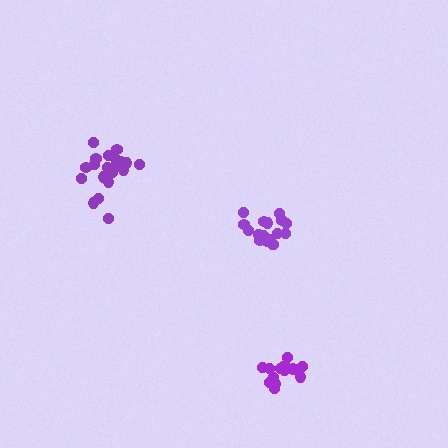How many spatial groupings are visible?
There are 3 spatial groupings.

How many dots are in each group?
Group 1: 17 dots, Group 2: 21 dots, Group 3: 15 dots (53 total).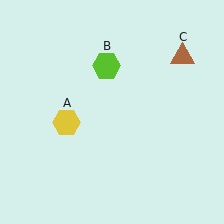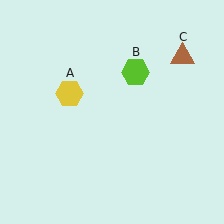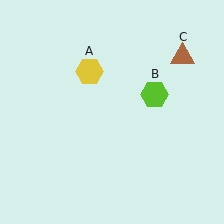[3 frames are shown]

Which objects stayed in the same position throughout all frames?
Brown triangle (object C) remained stationary.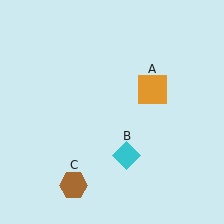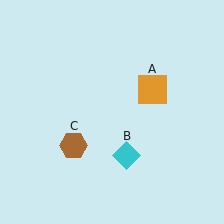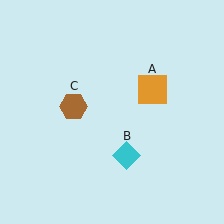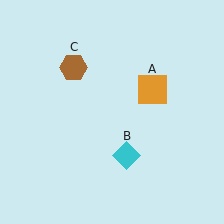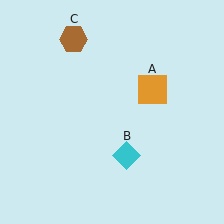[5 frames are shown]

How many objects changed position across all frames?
1 object changed position: brown hexagon (object C).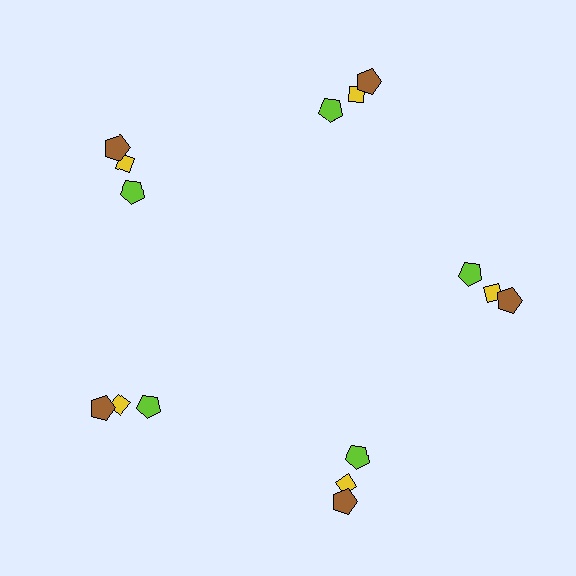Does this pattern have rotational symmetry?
Yes, this pattern has 5-fold rotational symmetry. It looks the same after rotating 72 degrees around the center.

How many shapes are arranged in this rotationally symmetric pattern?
There are 15 shapes, arranged in 5 groups of 3.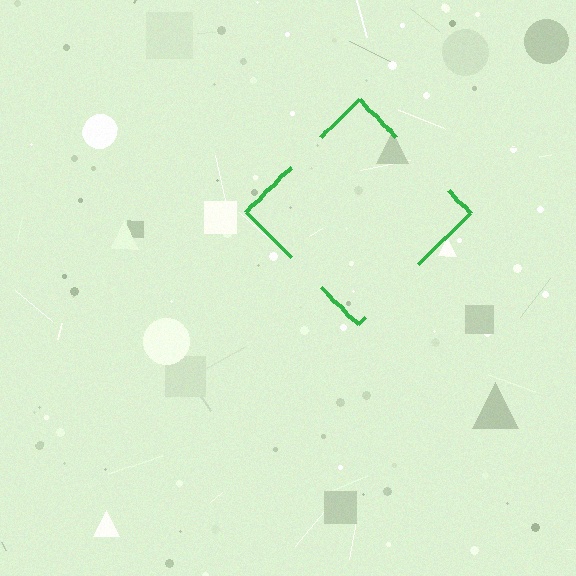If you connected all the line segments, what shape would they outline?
They would outline a diamond.